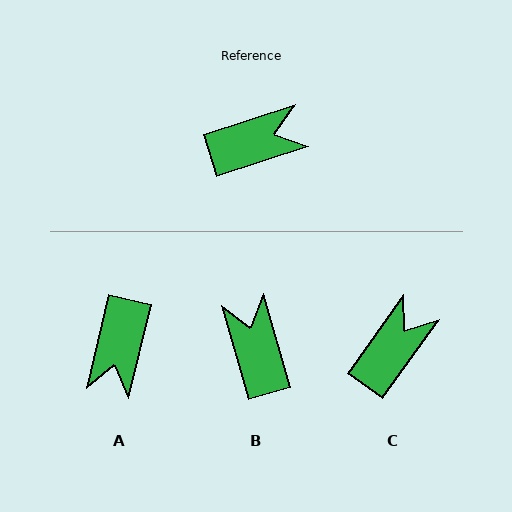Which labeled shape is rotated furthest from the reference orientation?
A, about 121 degrees away.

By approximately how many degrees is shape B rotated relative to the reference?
Approximately 88 degrees counter-clockwise.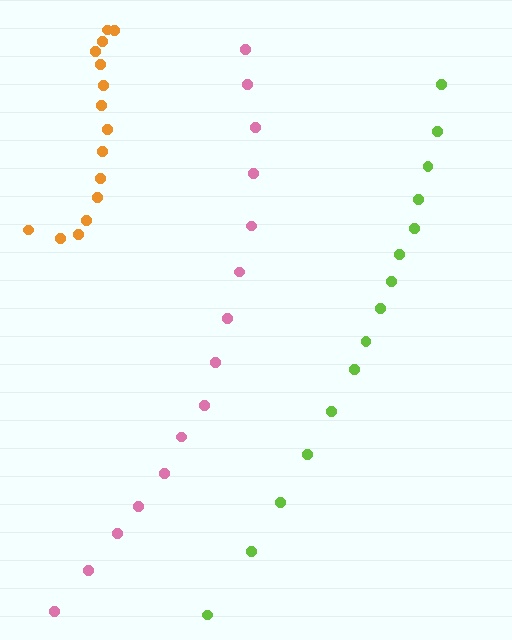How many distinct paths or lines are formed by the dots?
There are 3 distinct paths.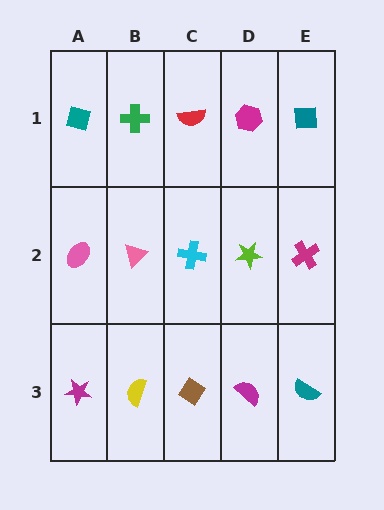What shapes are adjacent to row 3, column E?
A magenta cross (row 2, column E), a magenta semicircle (row 3, column D).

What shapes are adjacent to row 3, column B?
A pink triangle (row 2, column B), a magenta star (row 3, column A), a brown diamond (row 3, column C).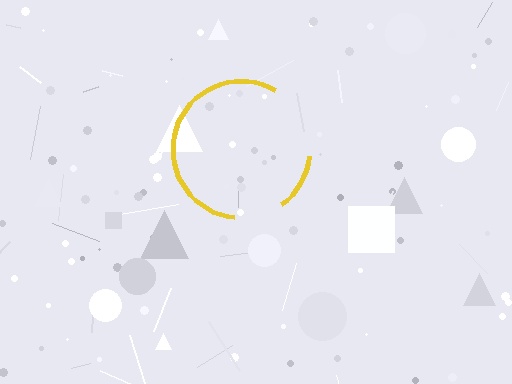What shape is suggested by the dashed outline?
The dashed outline suggests a circle.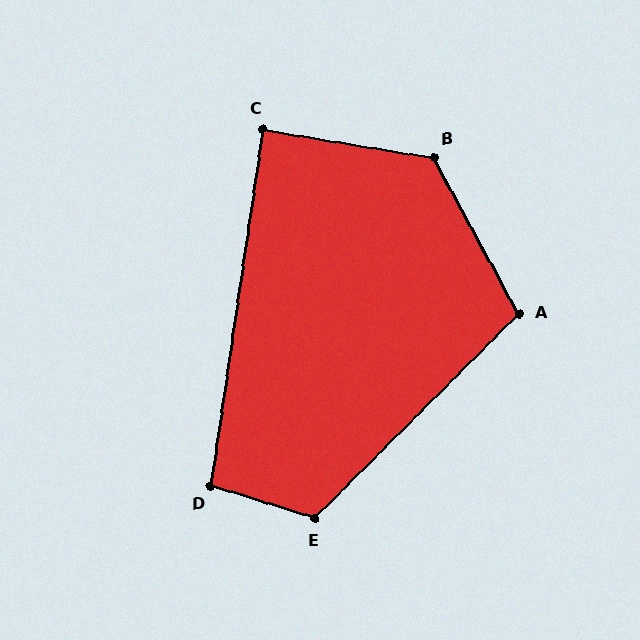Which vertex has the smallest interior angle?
C, at approximately 89 degrees.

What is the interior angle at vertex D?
Approximately 99 degrees (obtuse).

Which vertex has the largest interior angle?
B, at approximately 127 degrees.